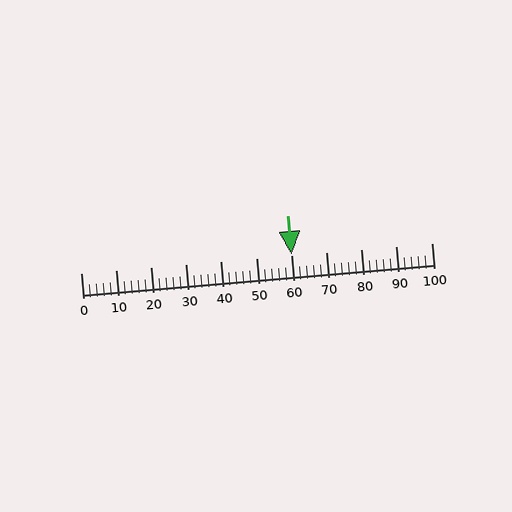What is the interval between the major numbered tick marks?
The major tick marks are spaced 10 units apart.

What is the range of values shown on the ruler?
The ruler shows values from 0 to 100.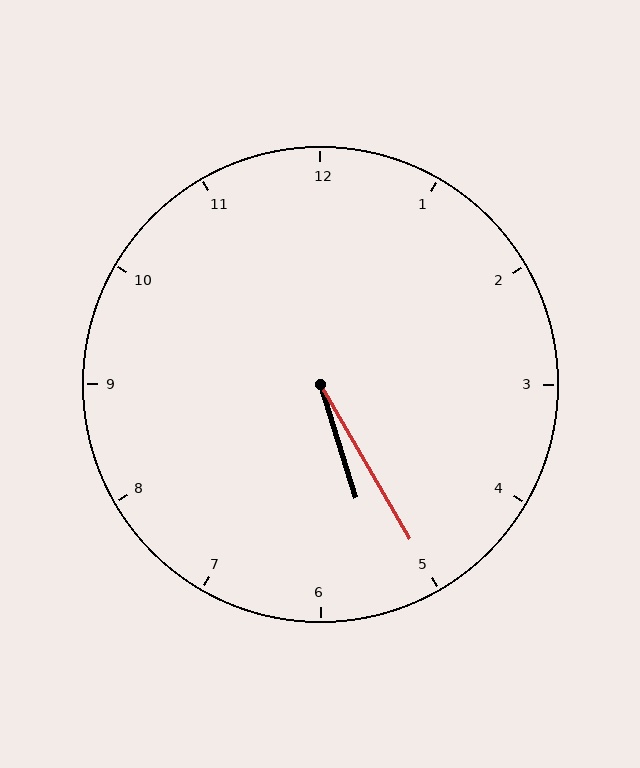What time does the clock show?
5:25.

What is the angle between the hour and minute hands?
Approximately 12 degrees.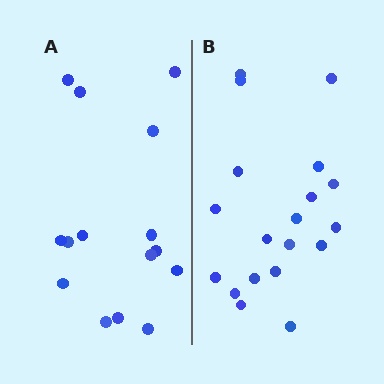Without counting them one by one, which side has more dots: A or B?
Region B (the right region) has more dots.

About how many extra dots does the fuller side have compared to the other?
Region B has about 4 more dots than region A.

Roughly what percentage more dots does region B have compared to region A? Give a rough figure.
About 25% more.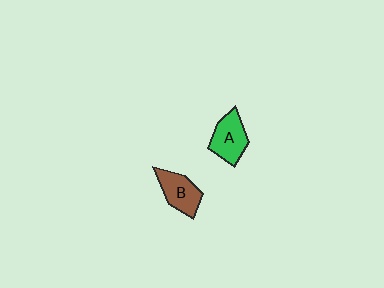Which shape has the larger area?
Shape A (green).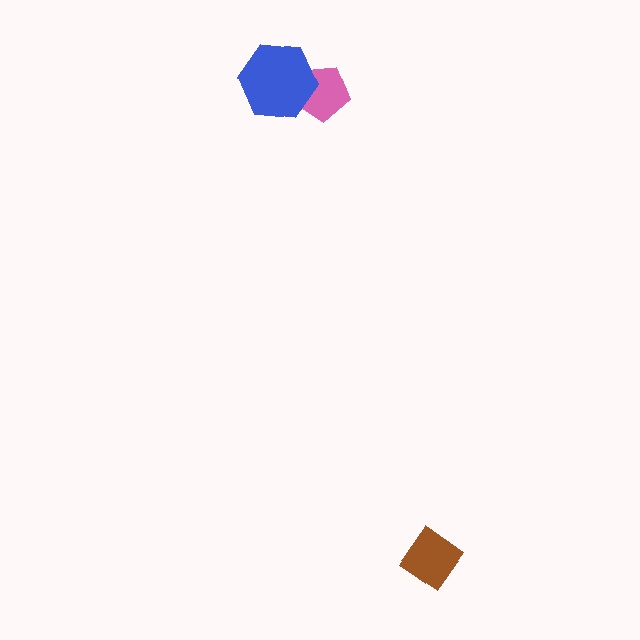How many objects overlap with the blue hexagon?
1 object overlaps with the blue hexagon.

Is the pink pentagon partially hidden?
Yes, it is partially covered by another shape.